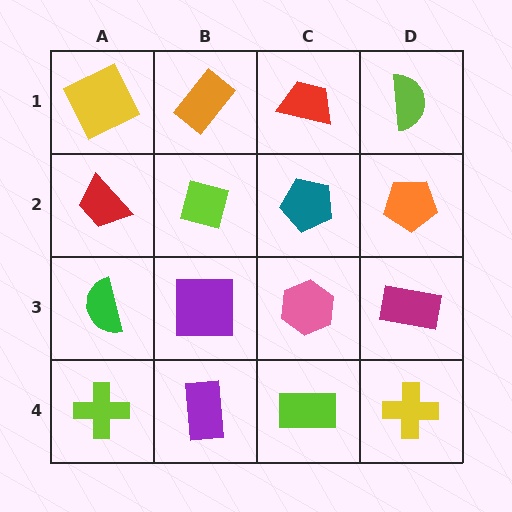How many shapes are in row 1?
4 shapes.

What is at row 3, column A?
A green semicircle.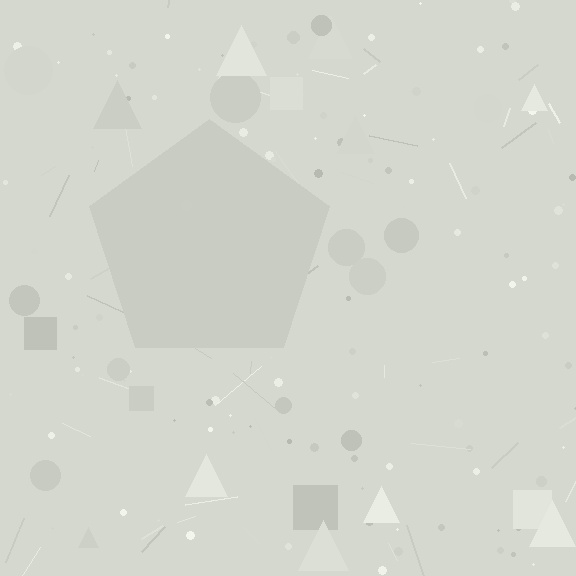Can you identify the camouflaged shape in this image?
The camouflaged shape is a pentagon.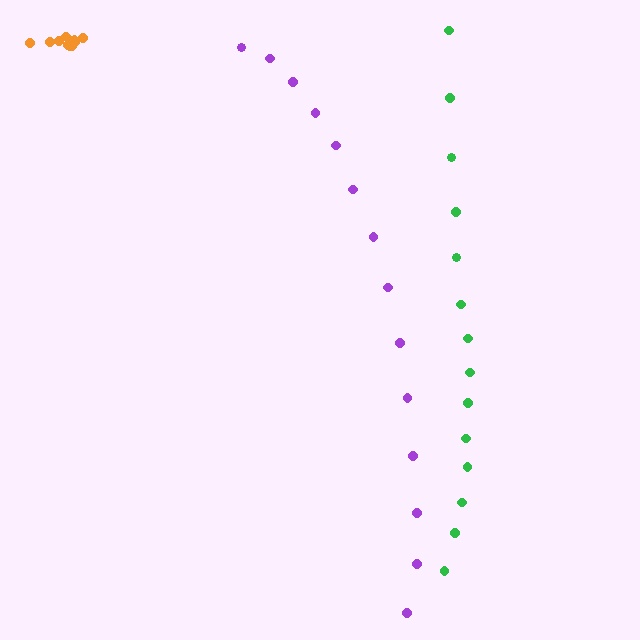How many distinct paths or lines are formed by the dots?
There are 3 distinct paths.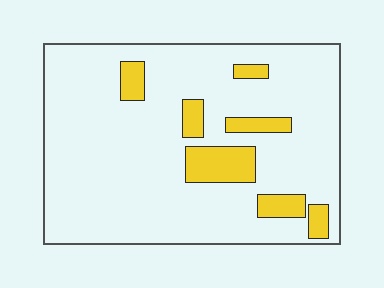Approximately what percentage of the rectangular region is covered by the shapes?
Approximately 15%.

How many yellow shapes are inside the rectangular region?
7.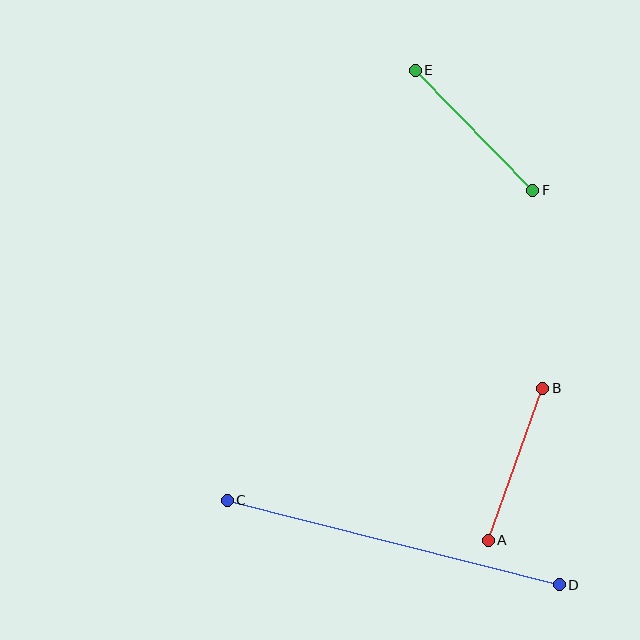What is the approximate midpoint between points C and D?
The midpoint is at approximately (393, 543) pixels.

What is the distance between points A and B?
The distance is approximately 161 pixels.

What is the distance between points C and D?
The distance is approximately 343 pixels.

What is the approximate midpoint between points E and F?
The midpoint is at approximately (474, 130) pixels.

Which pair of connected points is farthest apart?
Points C and D are farthest apart.